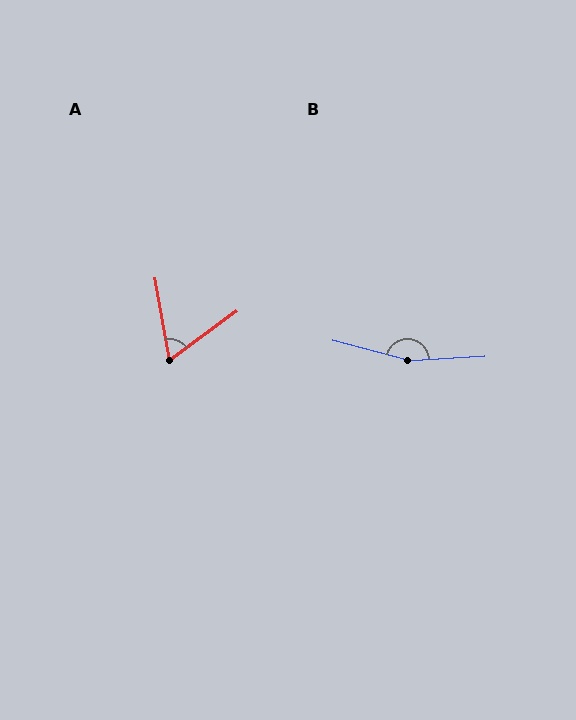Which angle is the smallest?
A, at approximately 63 degrees.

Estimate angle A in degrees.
Approximately 63 degrees.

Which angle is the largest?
B, at approximately 162 degrees.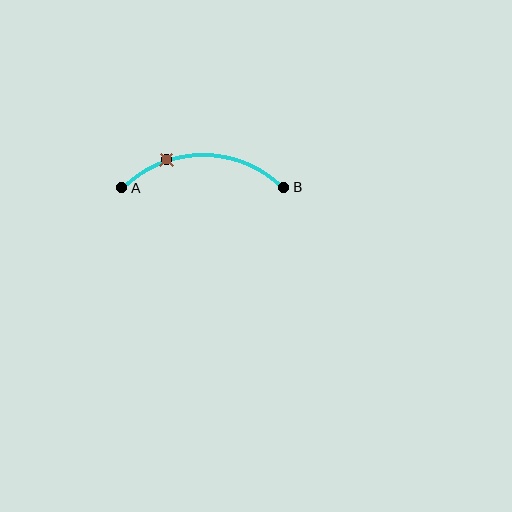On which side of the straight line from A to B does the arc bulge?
The arc bulges above the straight line connecting A and B.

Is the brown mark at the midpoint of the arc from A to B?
No. The brown mark lies on the arc but is closer to endpoint A. The arc midpoint would be at the point on the curve equidistant along the arc from both A and B.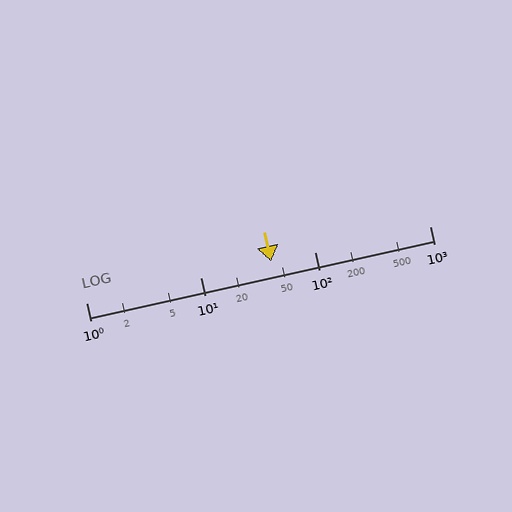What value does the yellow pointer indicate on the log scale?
The pointer indicates approximately 41.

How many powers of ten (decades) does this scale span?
The scale spans 3 decades, from 1 to 1000.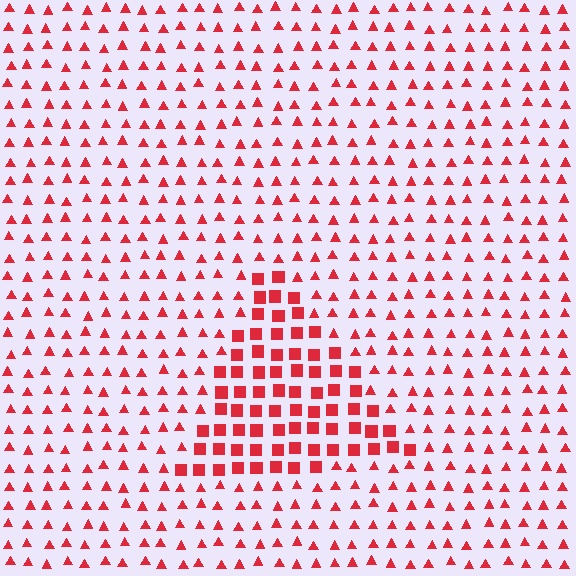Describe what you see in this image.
The image is filled with small red elements arranged in a uniform grid. A triangle-shaped region contains squares, while the surrounding area contains triangles. The boundary is defined purely by the change in element shape.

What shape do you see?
I see a triangle.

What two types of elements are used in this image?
The image uses squares inside the triangle region and triangles outside it.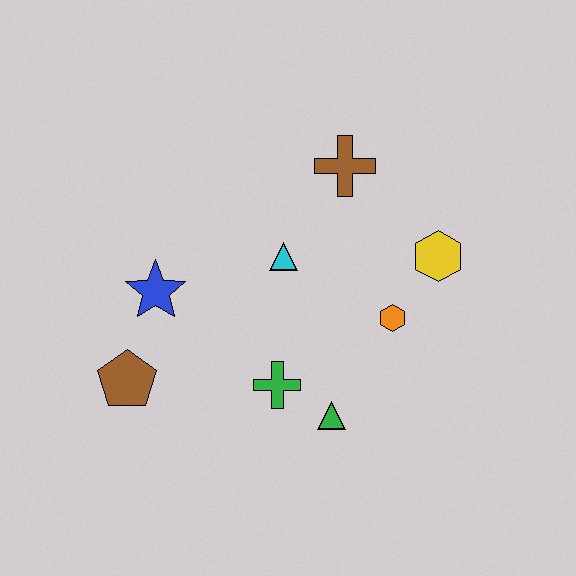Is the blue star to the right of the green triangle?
No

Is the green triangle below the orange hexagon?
Yes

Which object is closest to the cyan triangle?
The brown cross is closest to the cyan triangle.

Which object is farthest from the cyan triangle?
The brown pentagon is farthest from the cyan triangle.